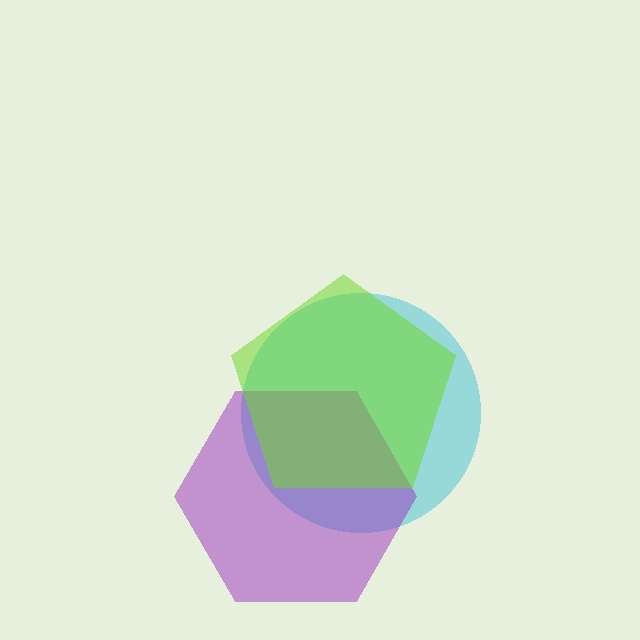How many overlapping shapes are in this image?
There are 3 overlapping shapes in the image.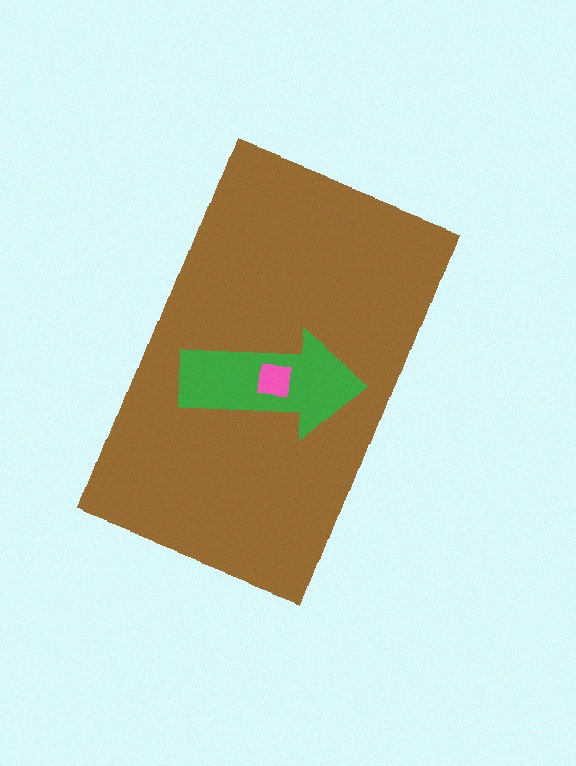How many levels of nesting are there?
3.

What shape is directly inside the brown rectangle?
The green arrow.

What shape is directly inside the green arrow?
The pink square.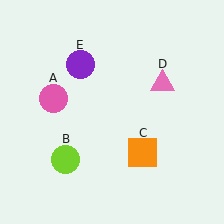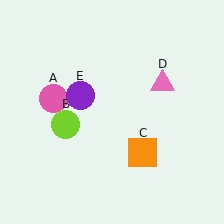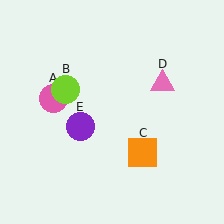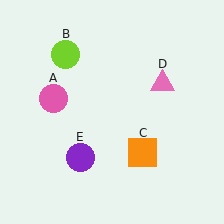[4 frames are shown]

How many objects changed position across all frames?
2 objects changed position: lime circle (object B), purple circle (object E).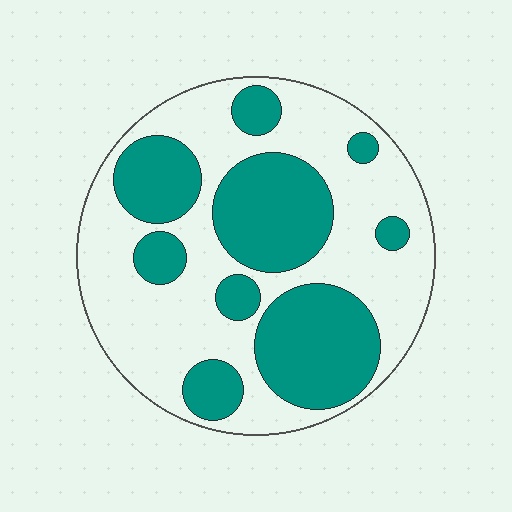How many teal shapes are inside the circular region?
9.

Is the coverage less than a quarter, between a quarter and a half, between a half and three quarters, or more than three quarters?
Between a quarter and a half.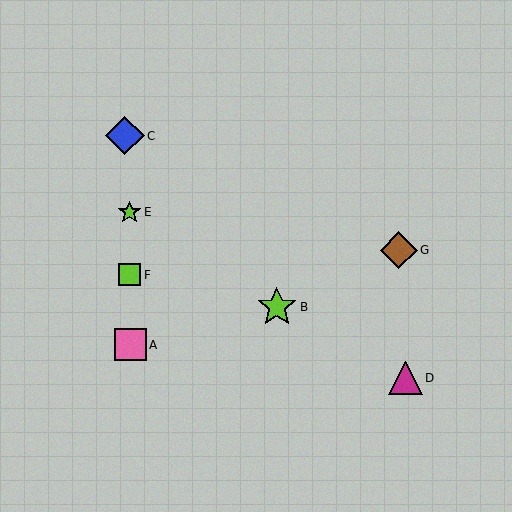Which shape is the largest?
The lime star (labeled B) is the largest.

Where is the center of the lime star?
The center of the lime star is at (129, 212).